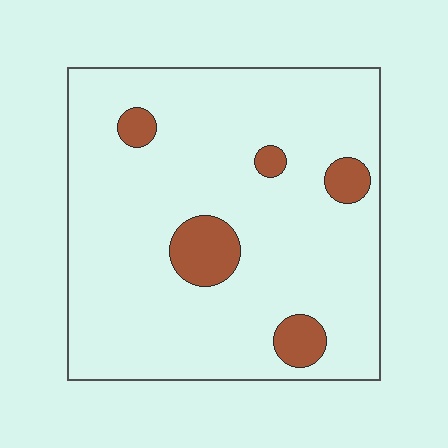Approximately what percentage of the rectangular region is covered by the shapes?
Approximately 10%.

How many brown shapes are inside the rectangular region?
5.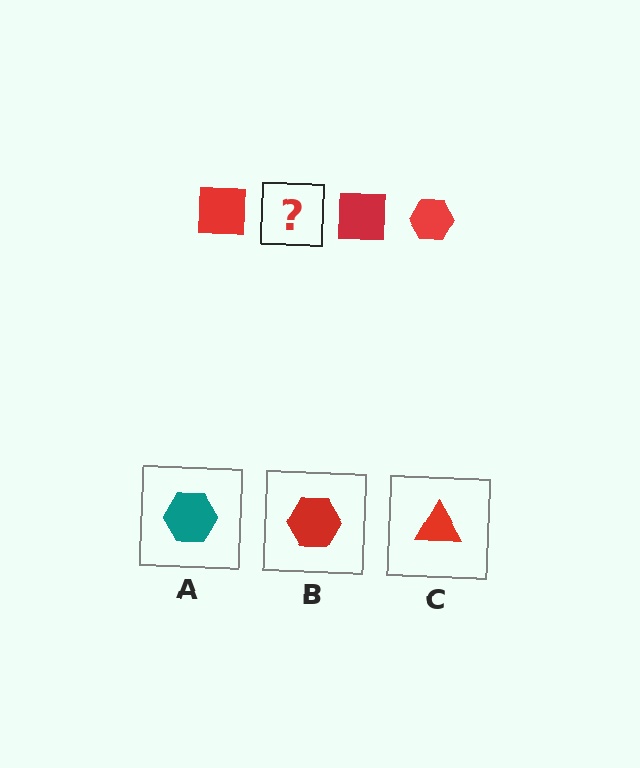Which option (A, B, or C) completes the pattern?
B.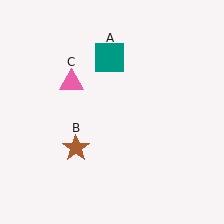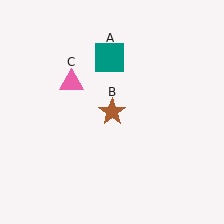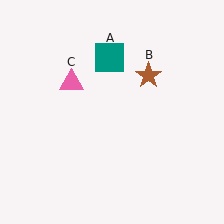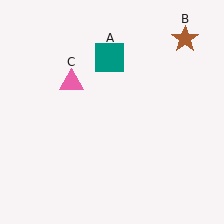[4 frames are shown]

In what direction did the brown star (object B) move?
The brown star (object B) moved up and to the right.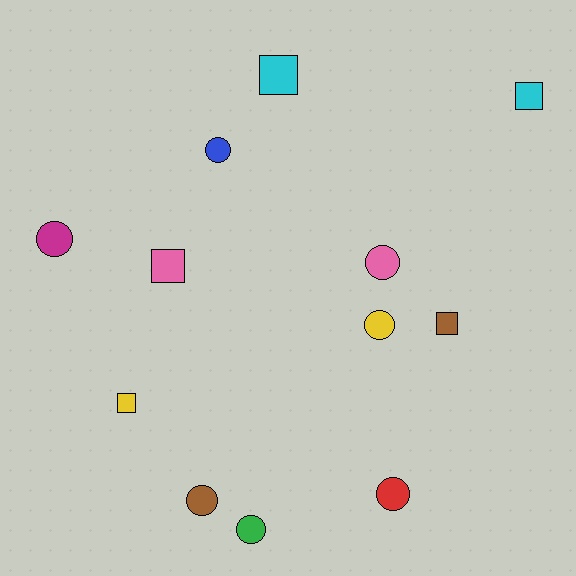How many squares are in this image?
There are 5 squares.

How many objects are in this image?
There are 12 objects.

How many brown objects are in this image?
There are 2 brown objects.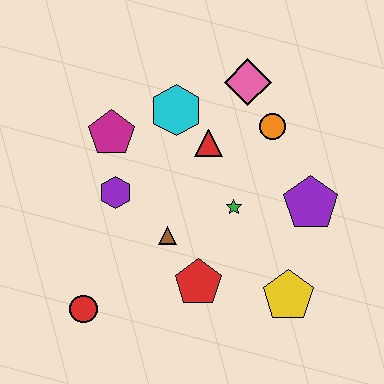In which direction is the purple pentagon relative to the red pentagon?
The purple pentagon is to the right of the red pentagon.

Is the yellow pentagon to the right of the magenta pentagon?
Yes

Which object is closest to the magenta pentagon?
The purple hexagon is closest to the magenta pentagon.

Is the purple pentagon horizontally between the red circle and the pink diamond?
No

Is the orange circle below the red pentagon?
No